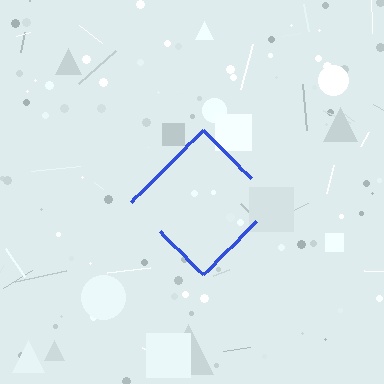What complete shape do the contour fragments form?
The contour fragments form a diamond.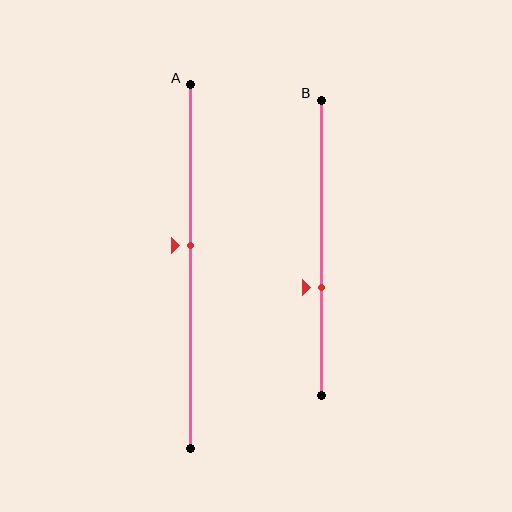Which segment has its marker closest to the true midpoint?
Segment A has its marker closest to the true midpoint.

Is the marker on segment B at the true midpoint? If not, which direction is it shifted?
No, the marker on segment B is shifted downward by about 13% of the segment length.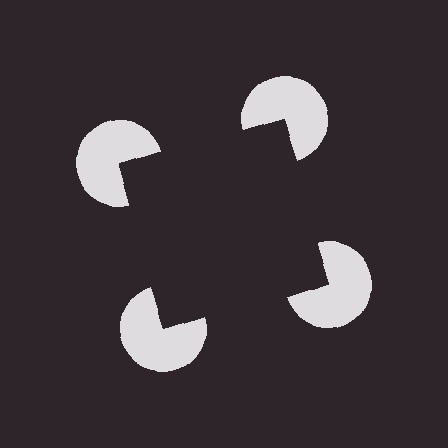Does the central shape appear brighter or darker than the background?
It typically appears slightly darker than the background, even though no actual brightness change is drawn.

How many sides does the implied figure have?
4 sides.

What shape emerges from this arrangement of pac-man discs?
An illusory square — its edges are inferred from the aligned wedge cuts in the pac-man discs, not physically drawn.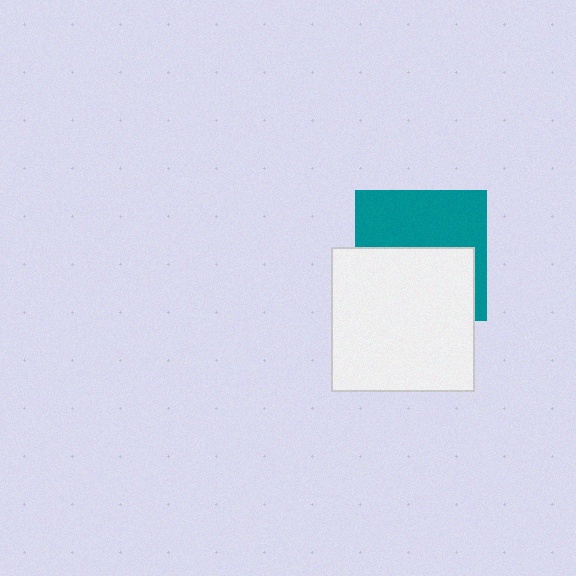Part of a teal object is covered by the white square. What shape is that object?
It is a square.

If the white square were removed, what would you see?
You would see the complete teal square.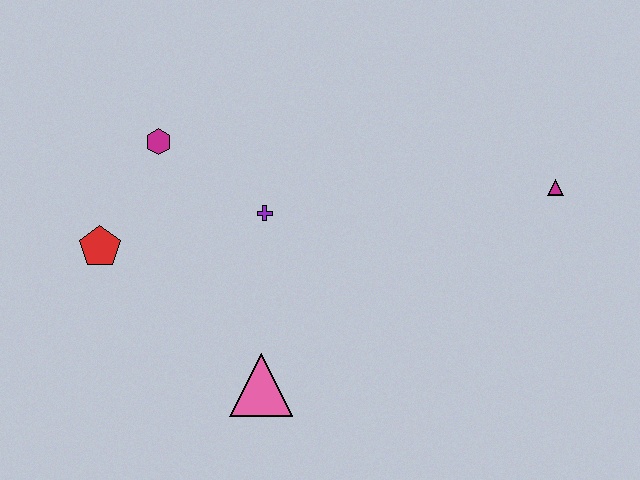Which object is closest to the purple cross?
The magenta hexagon is closest to the purple cross.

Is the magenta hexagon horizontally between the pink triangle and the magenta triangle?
No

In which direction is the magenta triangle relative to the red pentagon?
The magenta triangle is to the right of the red pentagon.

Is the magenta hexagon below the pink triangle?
No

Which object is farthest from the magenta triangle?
The red pentagon is farthest from the magenta triangle.